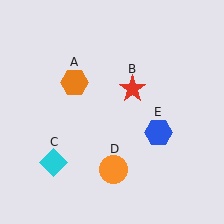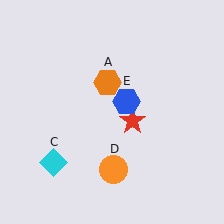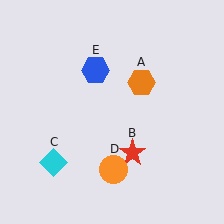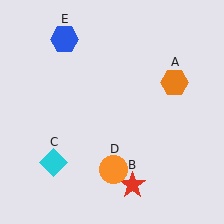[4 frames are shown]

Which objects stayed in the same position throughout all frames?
Cyan diamond (object C) and orange circle (object D) remained stationary.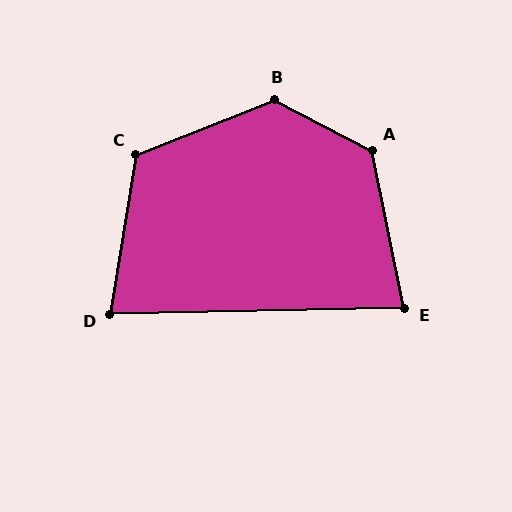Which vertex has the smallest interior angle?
E, at approximately 80 degrees.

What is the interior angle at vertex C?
Approximately 121 degrees (obtuse).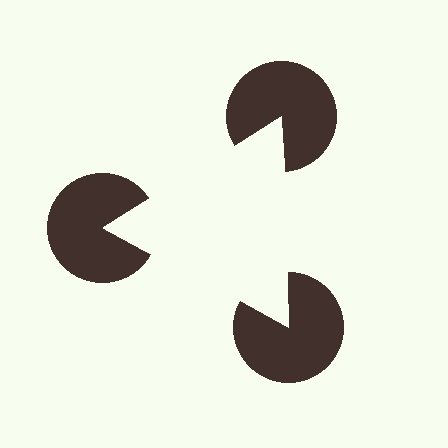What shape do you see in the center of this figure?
An illusory triangle — its edges are inferred from the aligned wedge cuts in the pac-man discs, not physically drawn.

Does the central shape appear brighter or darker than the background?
It typically appears slightly brighter than the background, even though no actual brightness change is drawn.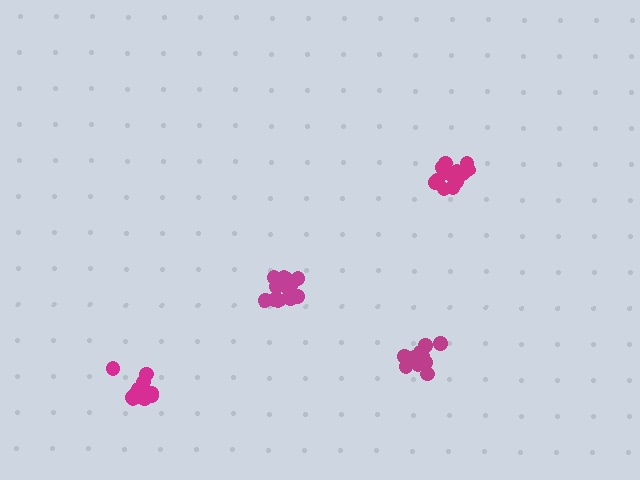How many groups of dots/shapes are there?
There are 4 groups.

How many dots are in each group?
Group 1: 14 dots, Group 2: 16 dots, Group 3: 13 dots, Group 4: 15 dots (58 total).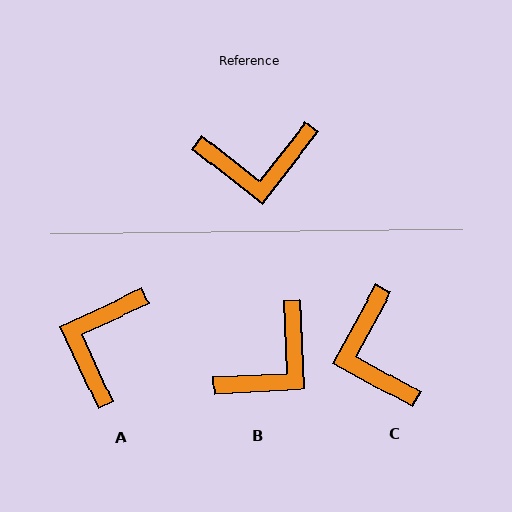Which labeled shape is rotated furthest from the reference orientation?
A, about 118 degrees away.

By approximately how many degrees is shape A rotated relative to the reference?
Approximately 118 degrees clockwise.